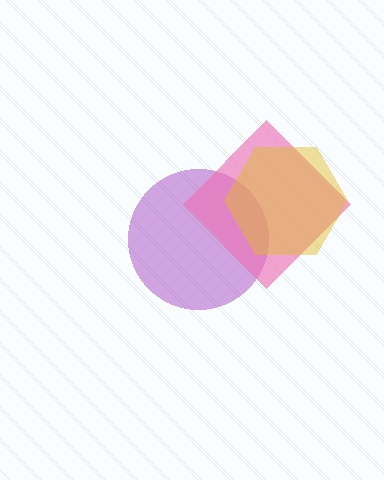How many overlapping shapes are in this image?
There are 3 overlapping shapes in the image.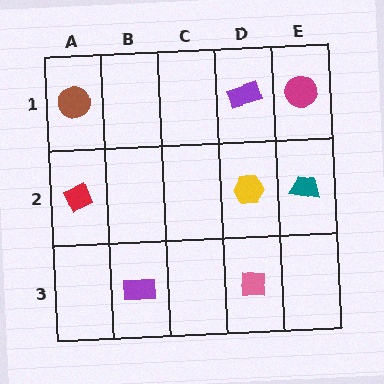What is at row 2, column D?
A yellow hexagon.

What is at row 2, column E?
A teal trapezoid.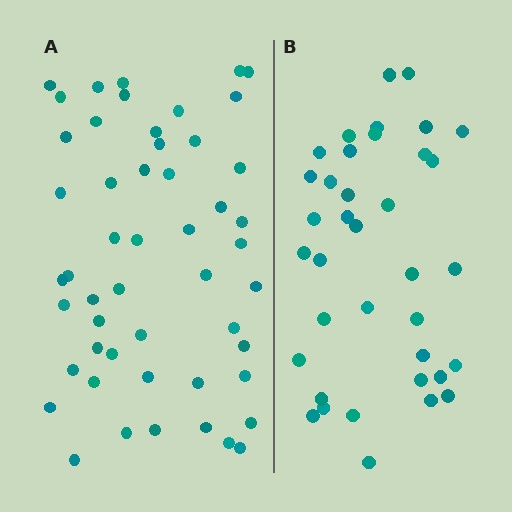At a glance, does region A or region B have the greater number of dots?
Region A (the left region) has more dots.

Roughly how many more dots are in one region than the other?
Region A has approximately 15 more dots than region B.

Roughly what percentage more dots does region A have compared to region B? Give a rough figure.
About 40% more.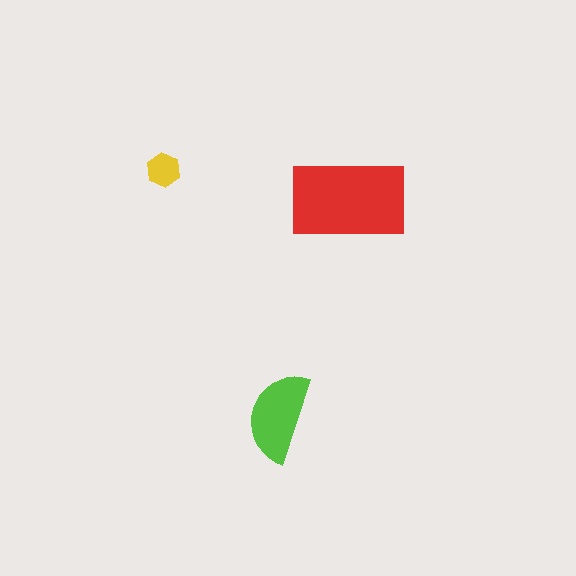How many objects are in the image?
There are 3 objects in the image.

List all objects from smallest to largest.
The yellow hexagon, the lime semicircle, the red rectangle.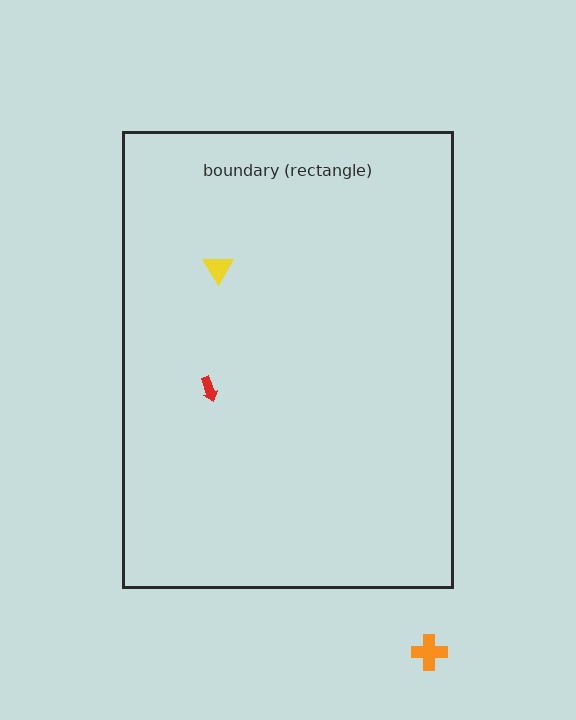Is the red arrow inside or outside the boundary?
Inside.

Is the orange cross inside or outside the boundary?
Outside.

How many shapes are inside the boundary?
2 inside, 1 outside.